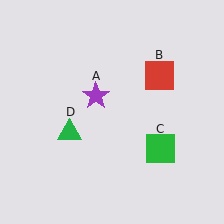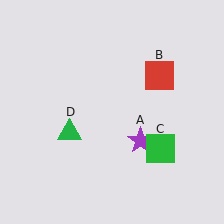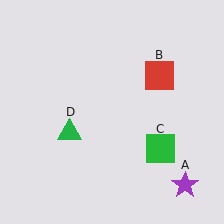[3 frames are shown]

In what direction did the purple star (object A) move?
The purple star (object A) moved down and to the right.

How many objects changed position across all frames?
1 object changed position: purple star (object A).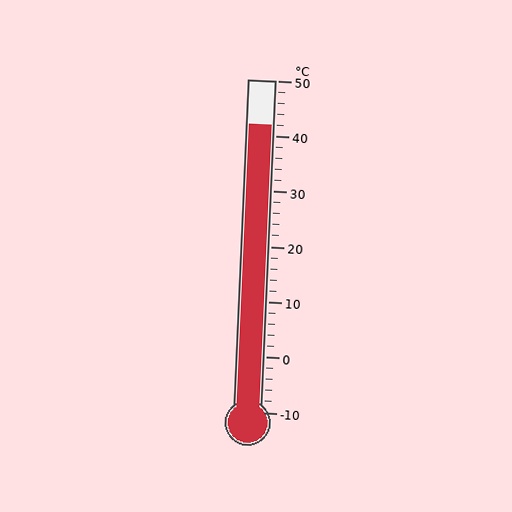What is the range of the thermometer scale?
The thermometer scale ranges from -10°C to 50°C.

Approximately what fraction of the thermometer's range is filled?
The thermometer is filled to approximately 85% of its range.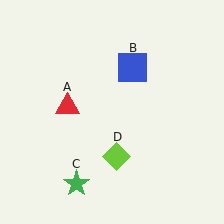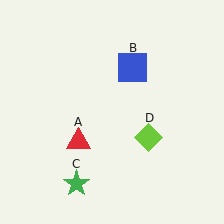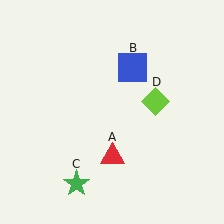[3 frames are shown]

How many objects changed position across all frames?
2 objects changed position: red triangle (object A), lime diamond (object D).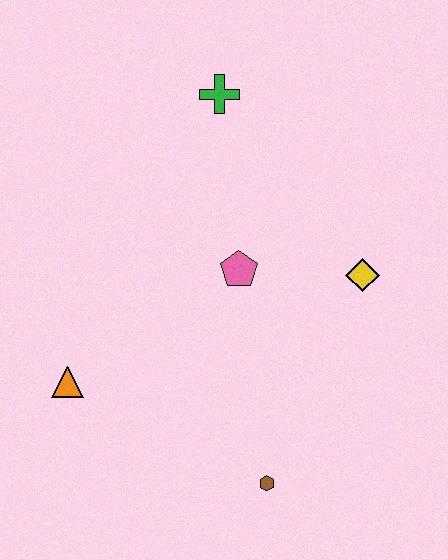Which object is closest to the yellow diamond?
The pink pentagon is closest to the yellow diamond.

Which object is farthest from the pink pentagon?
The brown hexagon is farthest from the pink pentagon.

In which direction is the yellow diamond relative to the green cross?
The yellow diamond is below the green cross.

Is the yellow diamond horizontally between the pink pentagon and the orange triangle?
No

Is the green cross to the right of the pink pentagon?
No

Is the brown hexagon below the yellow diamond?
Yes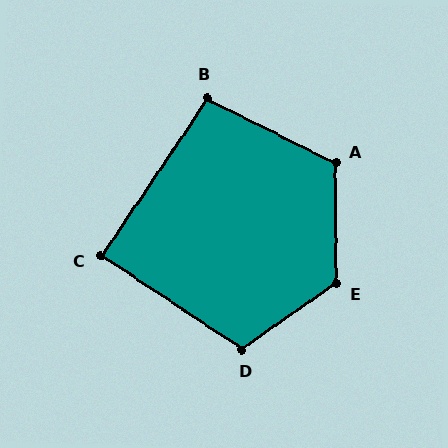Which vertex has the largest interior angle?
E, at approximately 125 degrees.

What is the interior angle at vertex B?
Approximately 97 degrees (obtuse).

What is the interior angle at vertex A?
Approximately 117 degrees (obtuse).